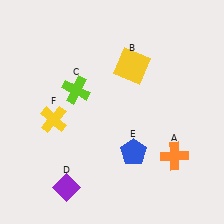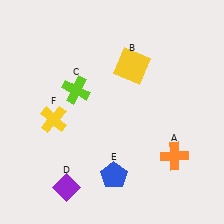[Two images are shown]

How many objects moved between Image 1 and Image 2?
1 object moved between the two images.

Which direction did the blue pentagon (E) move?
The blue pentagon (E) moved down.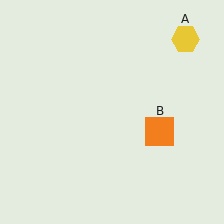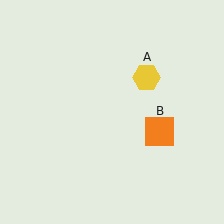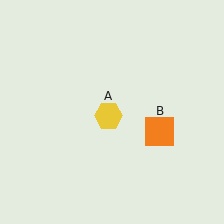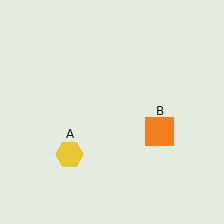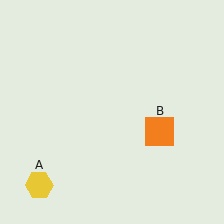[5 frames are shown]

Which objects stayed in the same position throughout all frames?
Orange square (object B) remained stationary.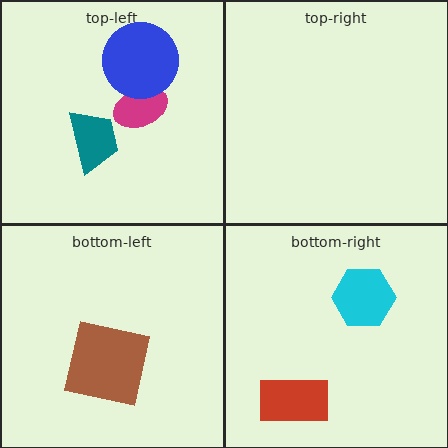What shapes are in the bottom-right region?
The cyan hexagon, the red rectangle.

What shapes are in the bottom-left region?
The brown square.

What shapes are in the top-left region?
The magenta ellipse, the teal trapezoid, the blue circle.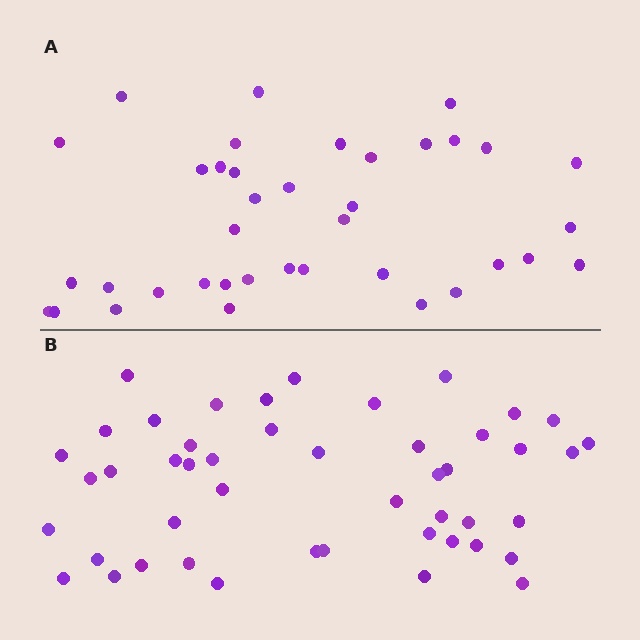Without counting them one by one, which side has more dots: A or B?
Region B (the bottom region) has more dots.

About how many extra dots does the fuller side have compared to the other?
Region B has roughly 8 or so more dots than region A.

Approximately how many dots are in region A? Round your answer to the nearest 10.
About 40 dots. (The exact count is 38, which rounds to 40.)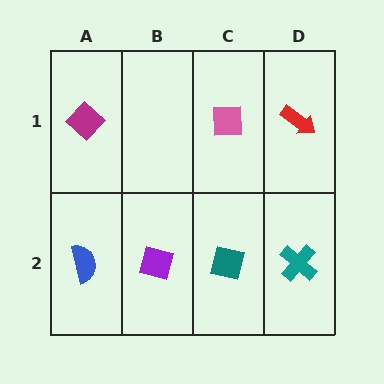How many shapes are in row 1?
3 shapes.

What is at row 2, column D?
A teal cross.